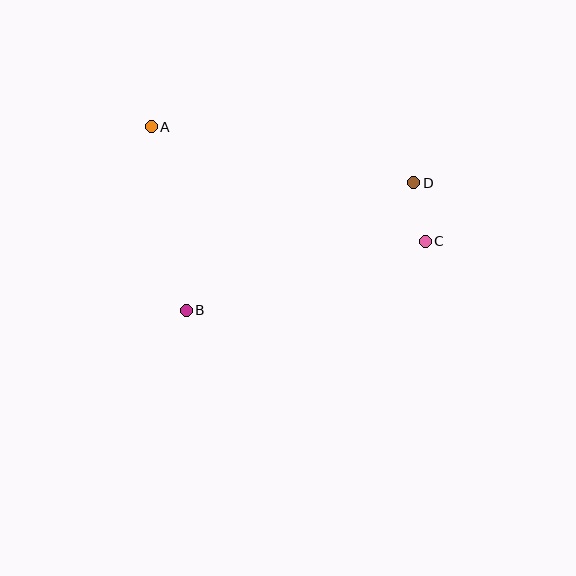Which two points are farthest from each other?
Points A and C are farthest from each other.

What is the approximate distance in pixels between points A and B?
The distance between A and B is approximately 187 pixels.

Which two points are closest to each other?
Points C and D are closest to each other.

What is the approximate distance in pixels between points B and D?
The distance between B and D is approximately 261 pixels.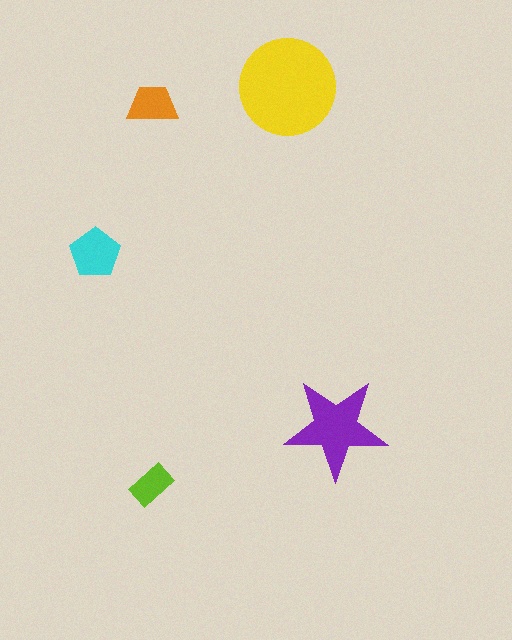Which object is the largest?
The yellow circle.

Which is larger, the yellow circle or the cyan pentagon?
The yellow circle.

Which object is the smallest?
The lime rectangle.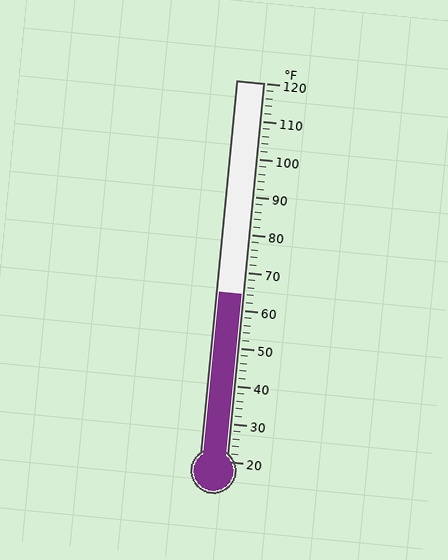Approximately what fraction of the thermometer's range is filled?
The thermometer is filled to approximately 45% of its range.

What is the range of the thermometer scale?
The thermometer scale ranges from 20°F to 120°F.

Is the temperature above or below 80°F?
The temperature is below 80°F.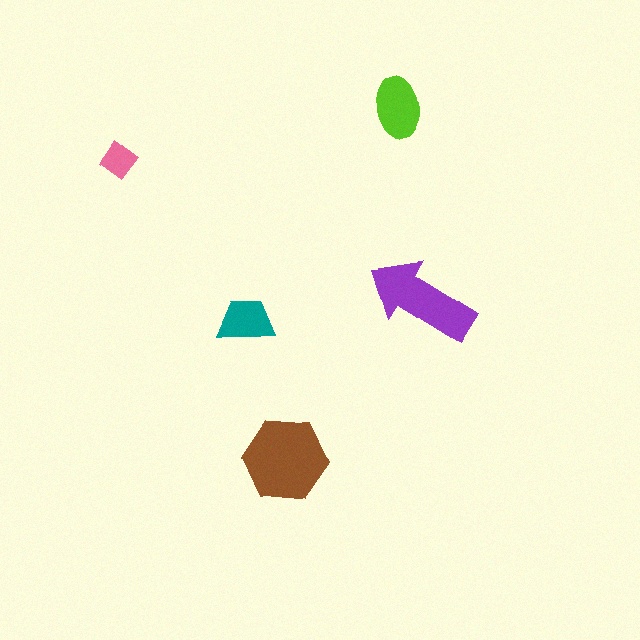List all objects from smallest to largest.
The pink diamond, the teal trapezoid, the lime ellipse, the purple arrow, the brown hexagon.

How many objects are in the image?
There are 5 objects in the image.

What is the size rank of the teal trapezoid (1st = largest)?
4th.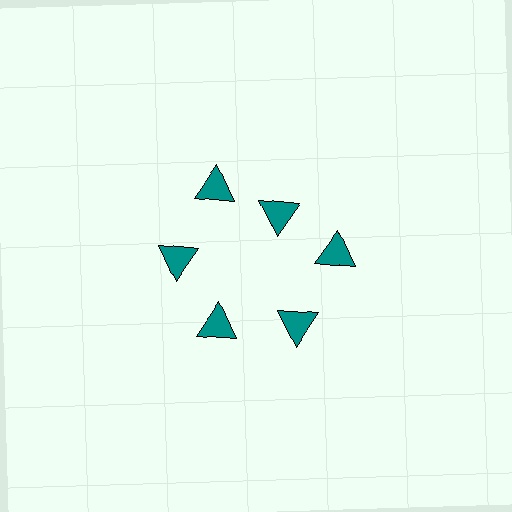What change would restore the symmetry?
The symmetry would be restored by moving it outward, back onto the ring so that all 6 triangles sit at equal angles and equal distance from the center.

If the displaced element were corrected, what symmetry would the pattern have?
It would have 6-fold rotational symmetry — the pattern would map onto itself every 60 degrees.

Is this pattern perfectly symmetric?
No. The 6 teal triangles are arranged in a ring, but one element near the 1 o'clock position is pulled inward toward the center, breaking the 6-fold rotational symmetry.